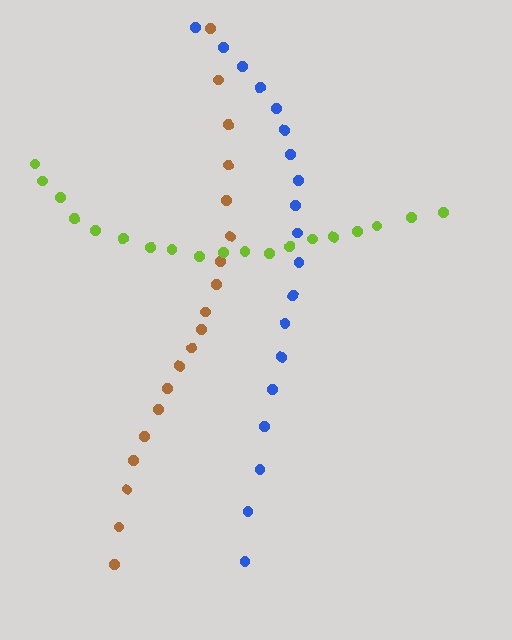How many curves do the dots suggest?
There are 3 distinct paths.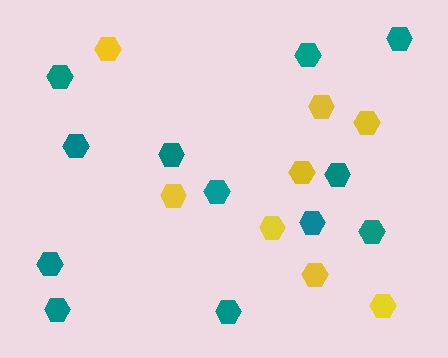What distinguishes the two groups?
There are 2 groups: one group of yellow hexagons (8) and one group of teal hexagons (12).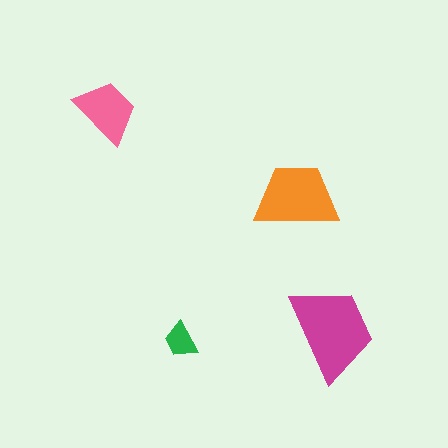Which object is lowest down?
The green trapezoid is bottommost.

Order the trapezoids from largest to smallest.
the magenta one, the orange one, the pink one, the green one.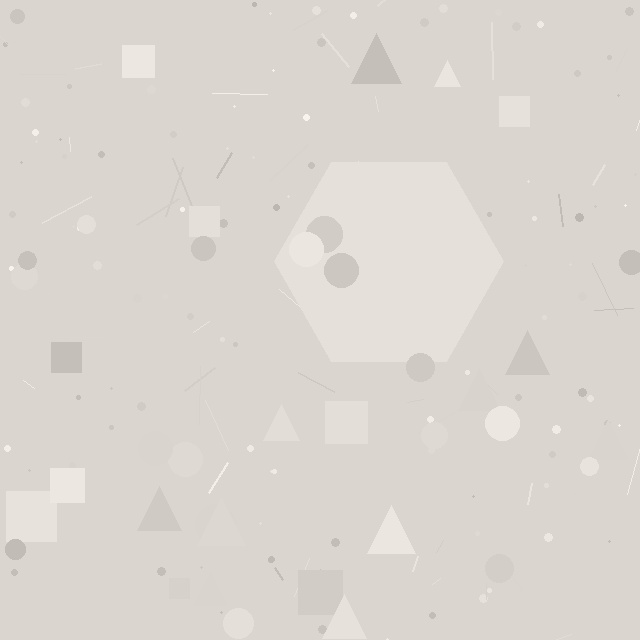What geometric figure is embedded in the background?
A hexagon is embedded in the background.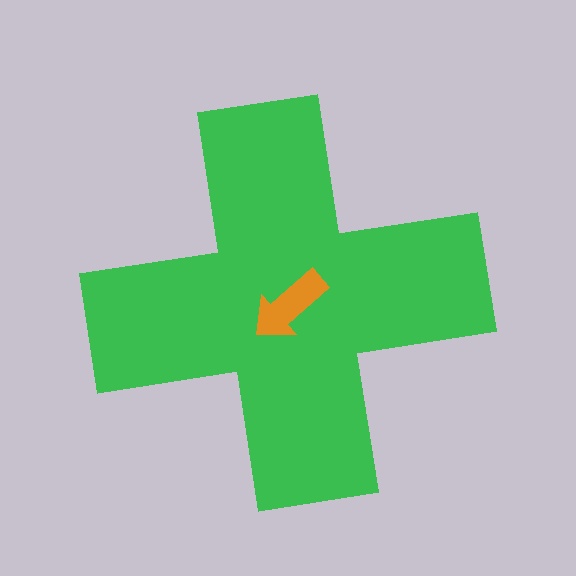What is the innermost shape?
The orange arrow.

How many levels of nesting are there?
2.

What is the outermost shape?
The green cross.